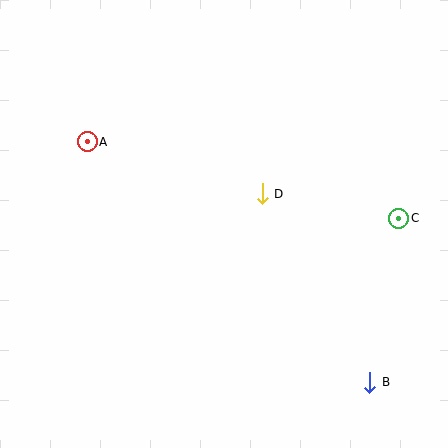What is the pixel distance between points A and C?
The distance between A and C is 321 pixels.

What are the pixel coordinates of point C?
Point C is at (399, 218).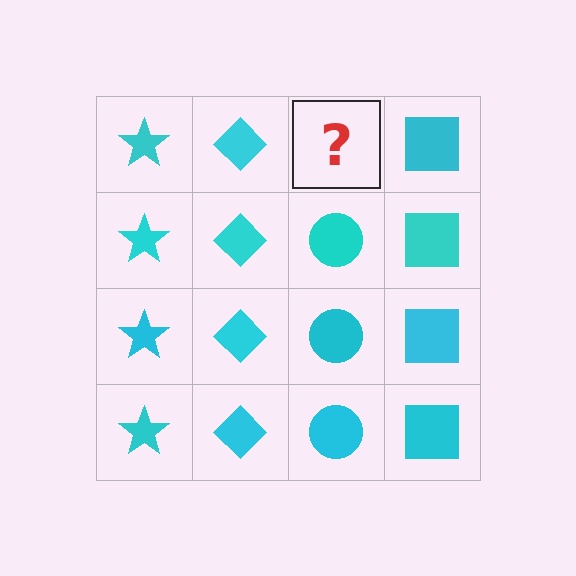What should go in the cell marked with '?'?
The missing cell should contain a cyan circle.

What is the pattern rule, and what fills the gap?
The rule is that each column has a consistent shape. The gap should be filled with a cyan circle.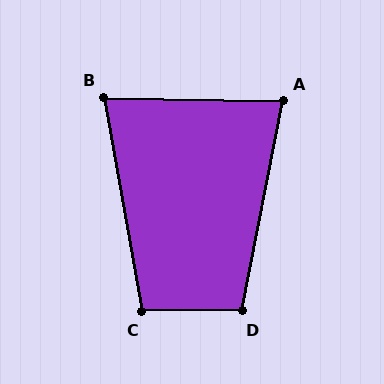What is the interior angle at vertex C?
Approximately 100 degrees (obtuse).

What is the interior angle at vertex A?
Approximately 80 degrees (acute).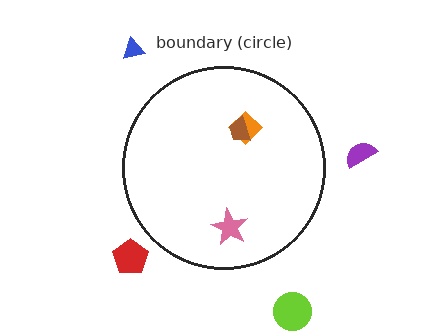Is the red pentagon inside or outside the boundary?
Outside.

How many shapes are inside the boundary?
3 inside, 4 outside.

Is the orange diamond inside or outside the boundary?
Inside.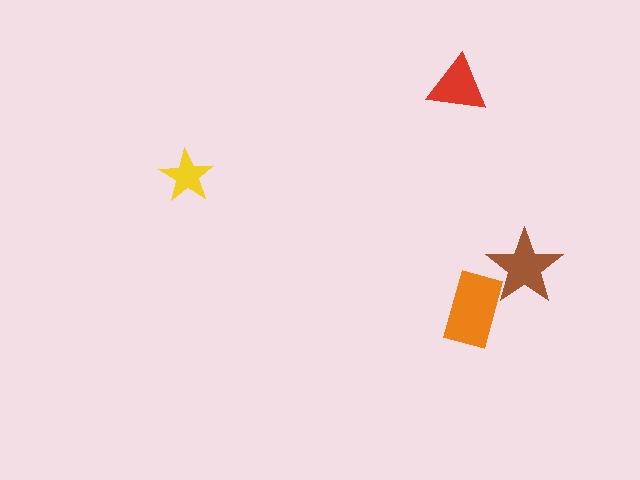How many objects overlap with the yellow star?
0 objects overlap with the yellow star.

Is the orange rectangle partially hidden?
Yes, it is partially covered by another shape.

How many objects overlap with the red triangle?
0 objects overlap with the red triangle.